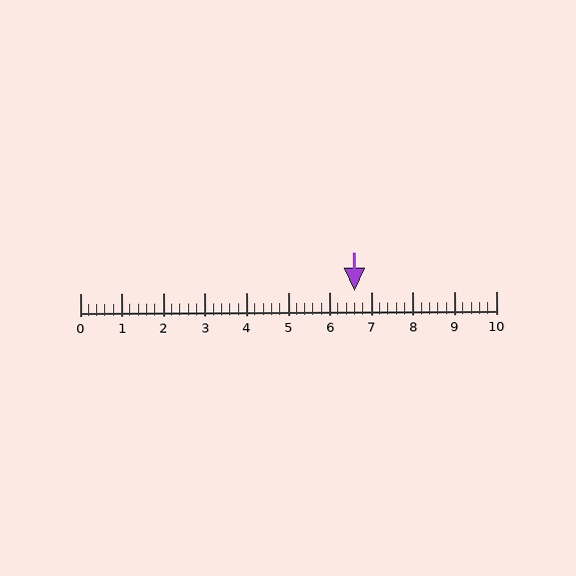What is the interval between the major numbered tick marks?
The major tick marks are spaced 1 units apart.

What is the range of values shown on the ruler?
The ruler shows values from 0 to 10.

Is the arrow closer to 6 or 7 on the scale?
The arrow is closer to 7.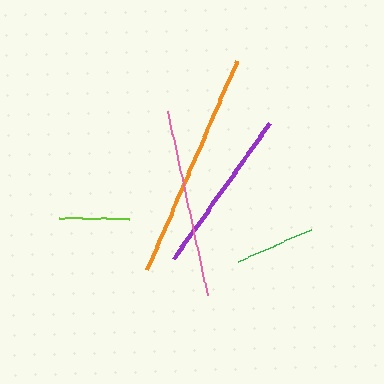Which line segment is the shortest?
The lime line is the shortest at approximately 70 pixels.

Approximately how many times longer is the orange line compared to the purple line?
The orange line is approximately 1.4 times the length of the purple line.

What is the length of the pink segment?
The pink segment is approximately 188 pixels long.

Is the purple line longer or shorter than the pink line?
The pink line is longer than the purple line.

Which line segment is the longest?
The orange line is the longest at approximately 228 pixels.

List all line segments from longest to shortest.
From longest to shortest: orange, pink, purple, green, lime.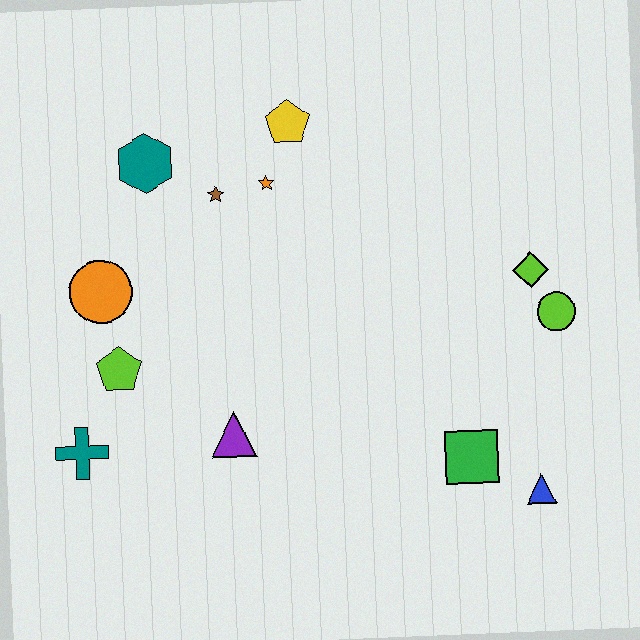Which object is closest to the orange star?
The brown star is closest to the orange star.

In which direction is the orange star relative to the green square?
The orange star is above the green square.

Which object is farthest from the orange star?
The blue triangle is farthest from the orange star.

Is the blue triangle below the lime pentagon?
Yes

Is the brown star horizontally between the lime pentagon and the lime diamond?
Yes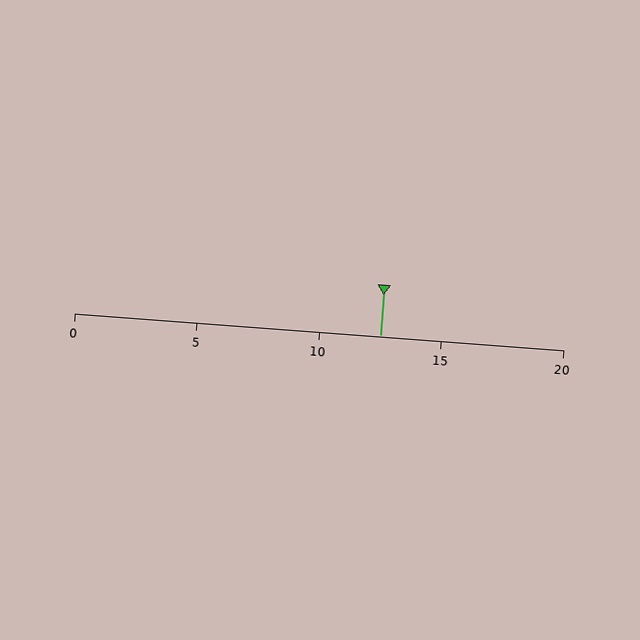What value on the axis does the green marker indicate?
The marker indicates approximately 12.5.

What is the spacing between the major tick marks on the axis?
The major ticks are spaced 5 apart.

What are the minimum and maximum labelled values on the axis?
The axis runs from 0 to 20.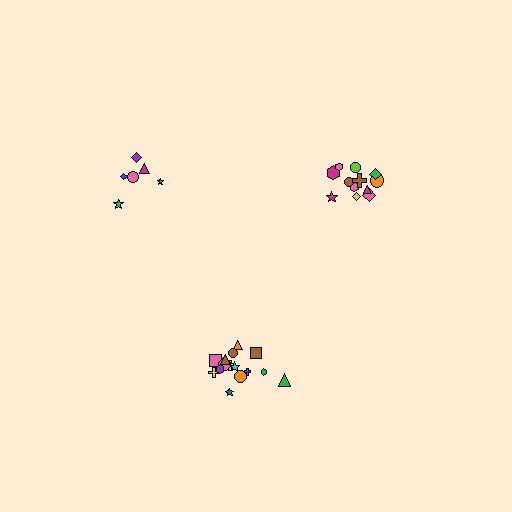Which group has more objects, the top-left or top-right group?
The top-right group.